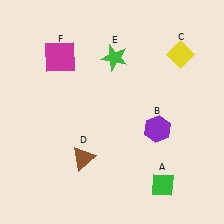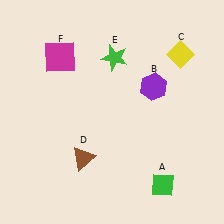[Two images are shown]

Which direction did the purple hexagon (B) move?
The purple hexagon (B) moved up.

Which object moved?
The purple hexagon (B) moved up.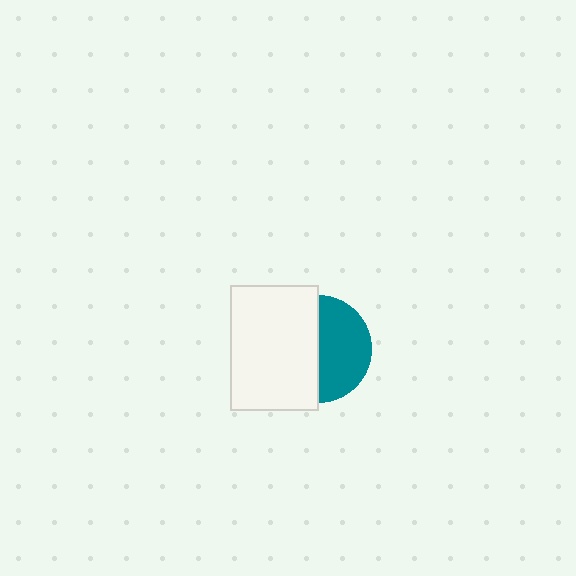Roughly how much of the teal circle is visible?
About half of it is visible (roughly 48%).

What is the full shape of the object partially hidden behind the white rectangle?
The partially hidden object is a teal circle.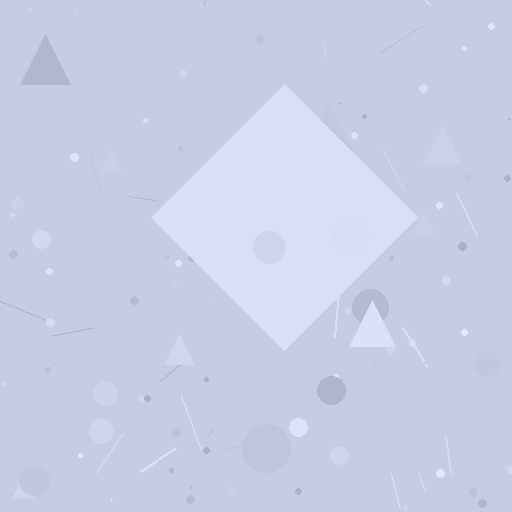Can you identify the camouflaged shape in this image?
The camouflaged shape is a diamond.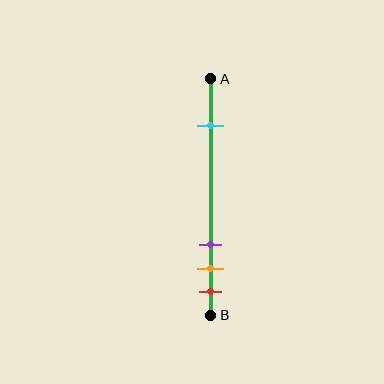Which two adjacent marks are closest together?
The orange and red marks are the closest adjacent pair.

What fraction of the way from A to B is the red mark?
The red mark is approximately 90% (0.9) of the way from A to B.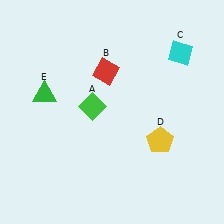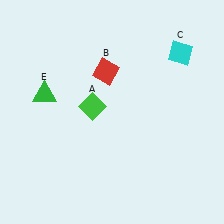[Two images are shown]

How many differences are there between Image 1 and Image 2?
There is 1 difference between the two images.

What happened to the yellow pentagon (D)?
The yellow pentagon (D) was removed in Image 2. It was in the bottom-right area of Image 1.